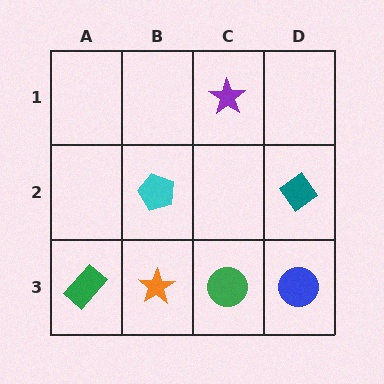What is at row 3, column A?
A green rectangle.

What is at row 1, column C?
A purple star.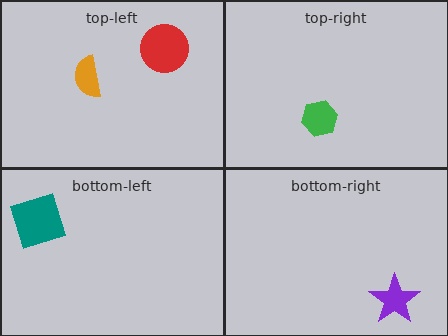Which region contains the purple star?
The bottom-right region.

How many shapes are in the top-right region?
1.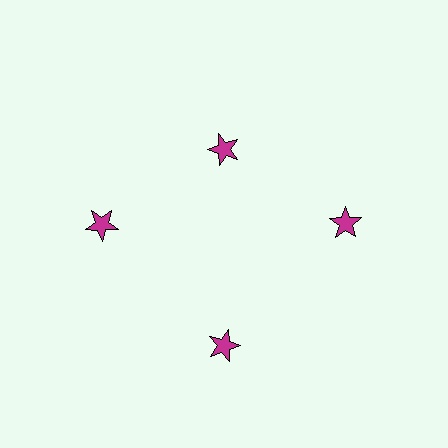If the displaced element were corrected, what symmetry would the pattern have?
It would have 4-fold rotational symmetry — the pattern would map onto itself every 90 degrees.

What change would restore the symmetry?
The symmetry would be restored by moving it outward, back onto the ring so that all 4 stars sit at equal angles and equal distance from the center.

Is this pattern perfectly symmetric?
No. The 4 magenta stars are arranged in a ring, but one element near the 12 o'clock position is pulled inward toward the center, breaking the 4-fold rotational symmetry.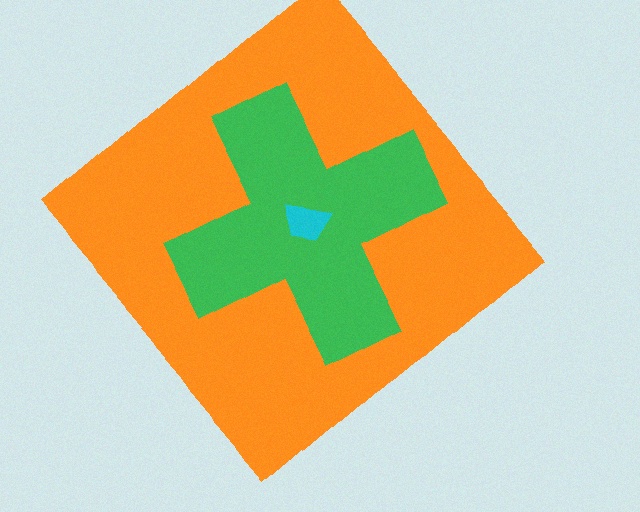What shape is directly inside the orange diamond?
The green cross.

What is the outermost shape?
The orange diamond.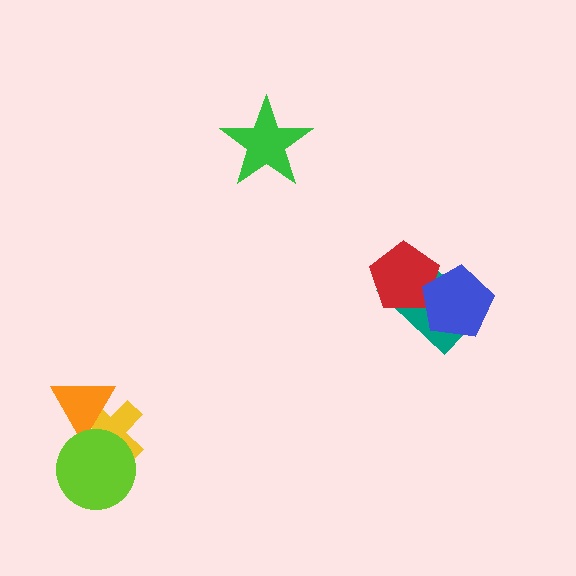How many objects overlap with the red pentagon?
2 objects overlap with the red pentagon.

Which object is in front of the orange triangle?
The lime circle is in front of the orange triangle.